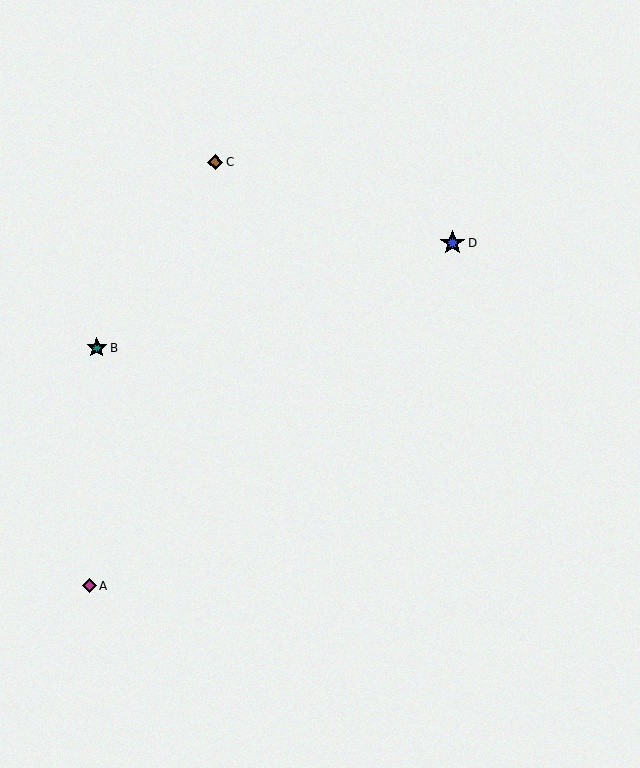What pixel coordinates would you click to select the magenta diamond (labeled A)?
Click at (89, 586) to select the magenta diamond A.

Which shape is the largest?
The blue star (labeled D) is the largest.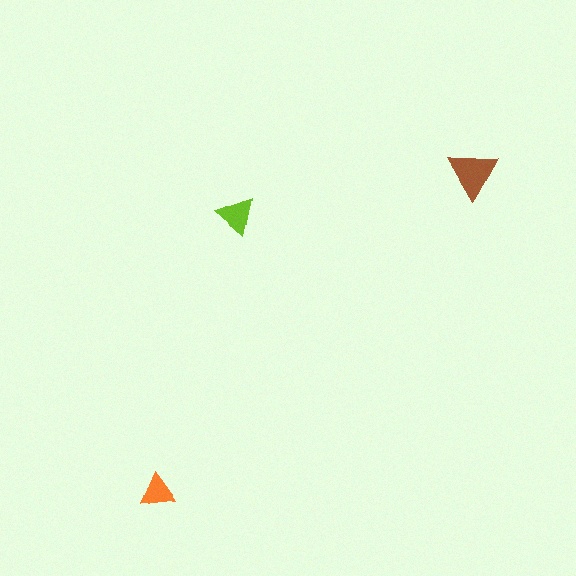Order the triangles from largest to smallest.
the brown one, the lime one, the orange one.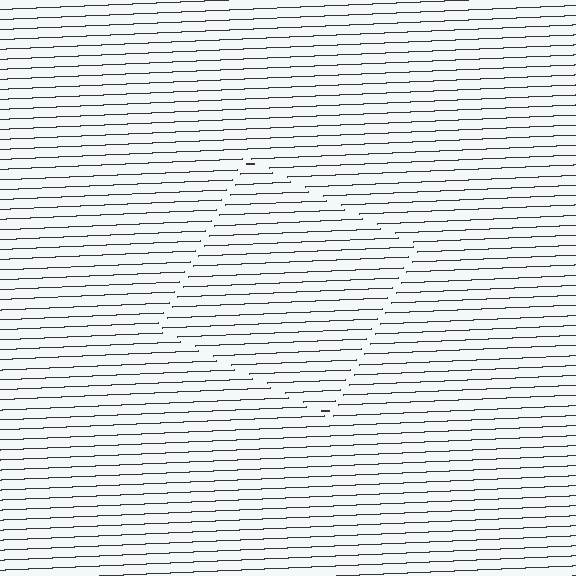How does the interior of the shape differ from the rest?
The interior of the shape contains the same grating, shifted by half a period — the contour is defined by the phase discontinuity where line-ends from the inner and outer gratings abut.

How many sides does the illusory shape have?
4 sides — the line-ends trace a square.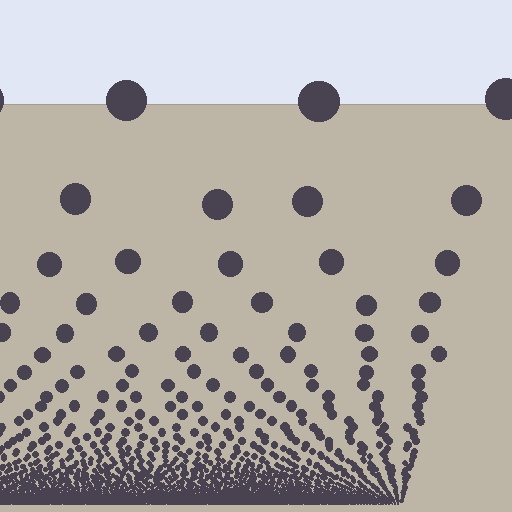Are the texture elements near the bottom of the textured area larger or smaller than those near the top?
Smaller. The gradient is inverted — elements near the bottom are smaller and denser.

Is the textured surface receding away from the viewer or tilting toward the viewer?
The surface appears to tilt toward the viewer. Texture elements get larger and sparser toward the top.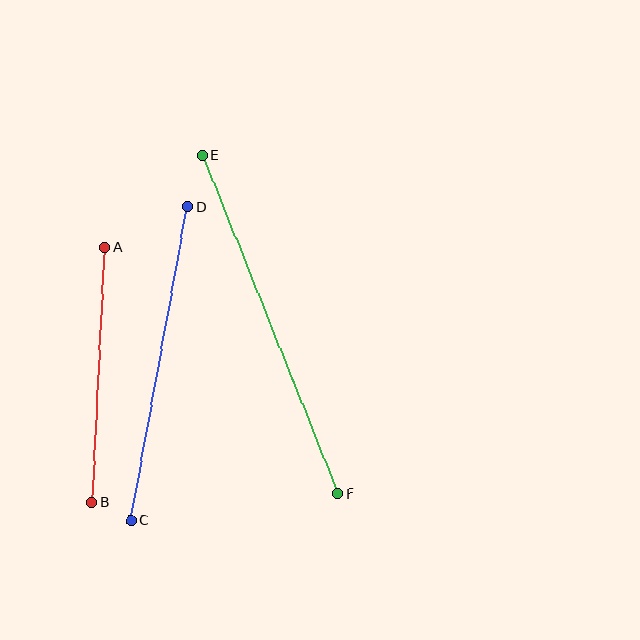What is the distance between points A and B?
The distance is approximately 256 pixels.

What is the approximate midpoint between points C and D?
The midpoint is at approximately (159, 364) pixels.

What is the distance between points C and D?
The distance is approximately 319 pixels.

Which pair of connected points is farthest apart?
Points E and F are farthest apart.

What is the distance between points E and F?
The distance is approximately 364 pixels.